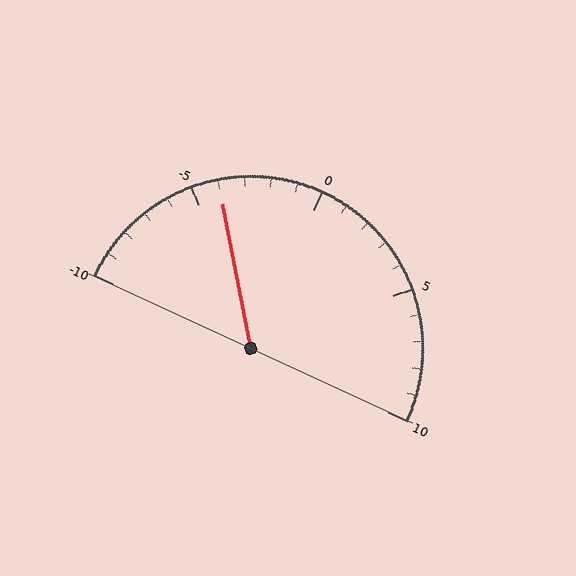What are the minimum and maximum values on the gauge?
The gauge ranges from -10 to 10.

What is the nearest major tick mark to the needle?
The nearest major tick mark is -5.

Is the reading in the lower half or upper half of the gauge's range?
The reading is in the lower half of the range (-10 to 10).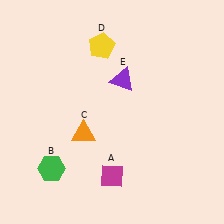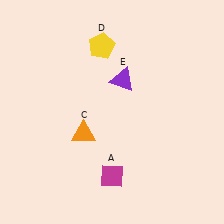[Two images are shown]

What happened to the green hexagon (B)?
The green hexagon (B) was removed in Image 2. It was in the bottom-left area of Image 1.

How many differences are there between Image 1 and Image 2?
There is 1 difference between the two images.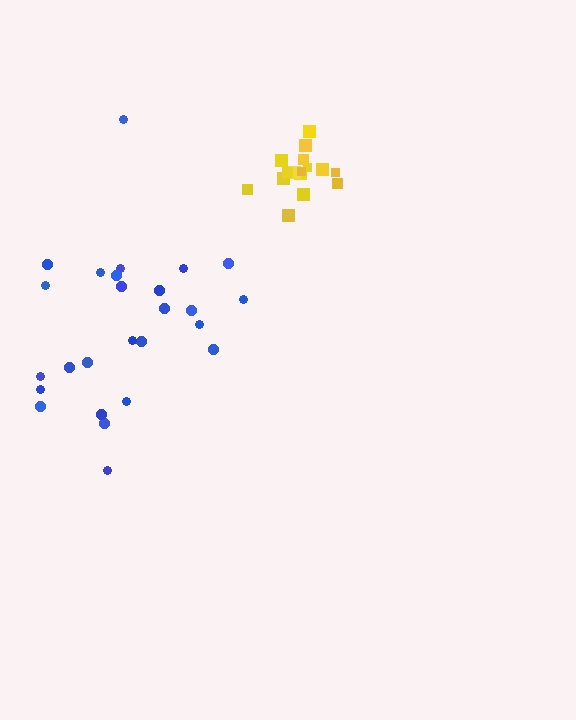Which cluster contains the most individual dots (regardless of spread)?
Blue (26).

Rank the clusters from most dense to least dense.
yellow, blue.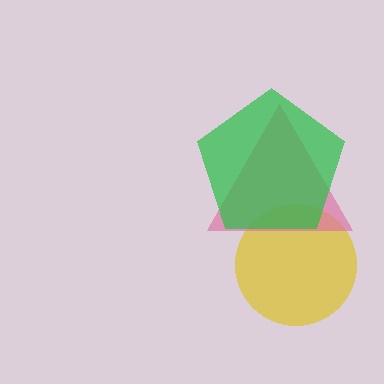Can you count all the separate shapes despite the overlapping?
Yes, there are 3 separate shapes.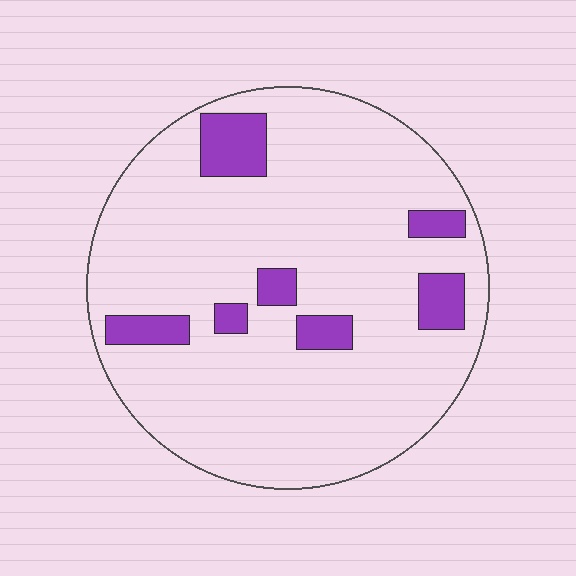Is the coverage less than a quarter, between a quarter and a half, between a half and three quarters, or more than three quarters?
Less than a quarter.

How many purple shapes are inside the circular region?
7.